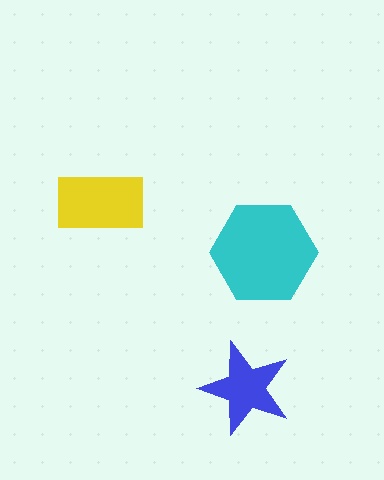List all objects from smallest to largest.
The blue star, the yellow rectangle, the cyan hexagon.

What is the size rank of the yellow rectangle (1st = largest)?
2nd.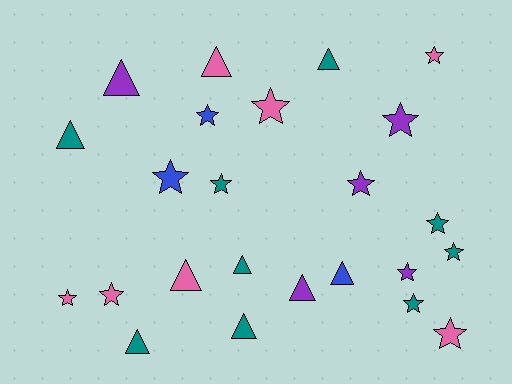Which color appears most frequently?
Teal, with 9 objects.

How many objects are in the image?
There are 24 objects.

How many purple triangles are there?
There are 2 purple triangles.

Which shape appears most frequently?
Star, with 14 objects.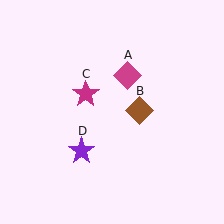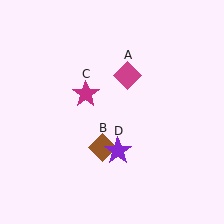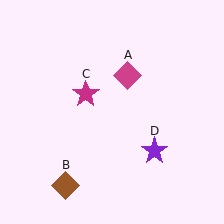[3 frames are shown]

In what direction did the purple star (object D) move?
The purple star (object D) moved right.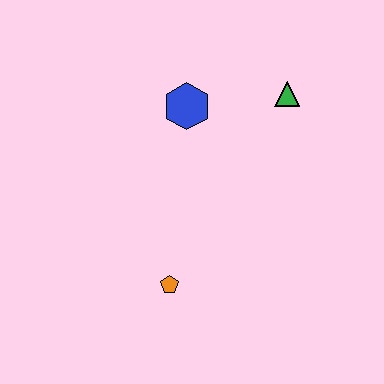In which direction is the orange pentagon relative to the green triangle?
The orange pentagon is below the green triangle.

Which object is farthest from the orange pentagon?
The green triangle is farthest from the orange pentagon.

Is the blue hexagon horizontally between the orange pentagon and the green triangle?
Yes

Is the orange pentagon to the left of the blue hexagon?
Yes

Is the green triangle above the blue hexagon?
Yes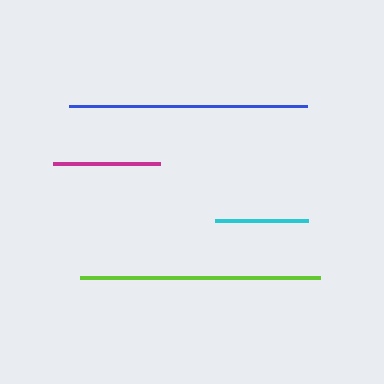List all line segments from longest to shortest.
From longest to shortest: lime, blue, magenta, cyan.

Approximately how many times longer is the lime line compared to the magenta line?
The lime line is approximately 2.2 times the length of the magenta line.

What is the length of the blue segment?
The blue segment is approximately 238 pixels long.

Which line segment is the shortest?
The cyan line is the shortest at approximately 93 pixels.